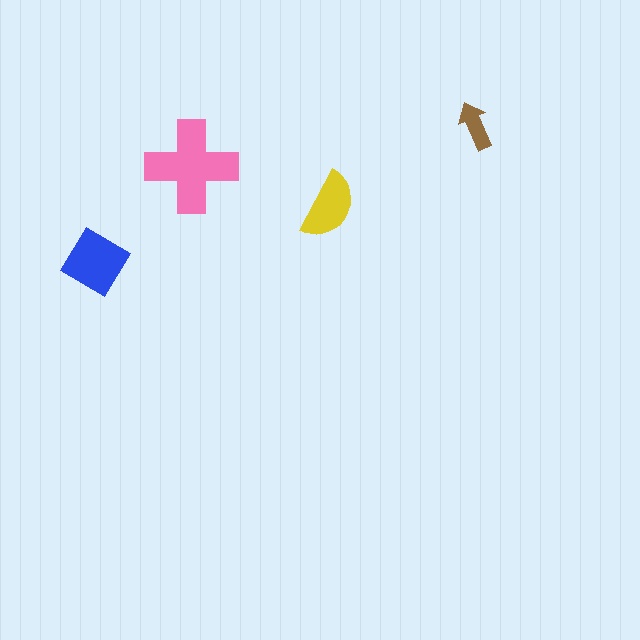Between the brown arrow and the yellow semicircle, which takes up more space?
The yellow semicircle.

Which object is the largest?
The pink cross.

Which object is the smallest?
The brown arrow.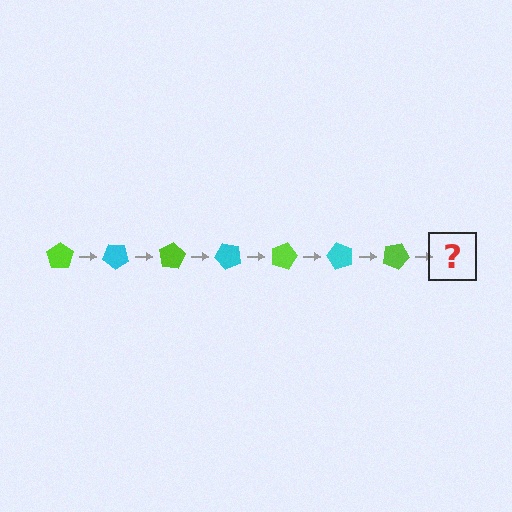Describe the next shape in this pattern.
It should be a cyan pentagon, rotated 280 degrees from the start.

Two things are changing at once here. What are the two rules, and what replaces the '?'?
The two rules are that it rotates 40 degrees each step and the color cycles through lime and cyan. The '?' should be a cyan pentagon, rotated 280 degrees from the start.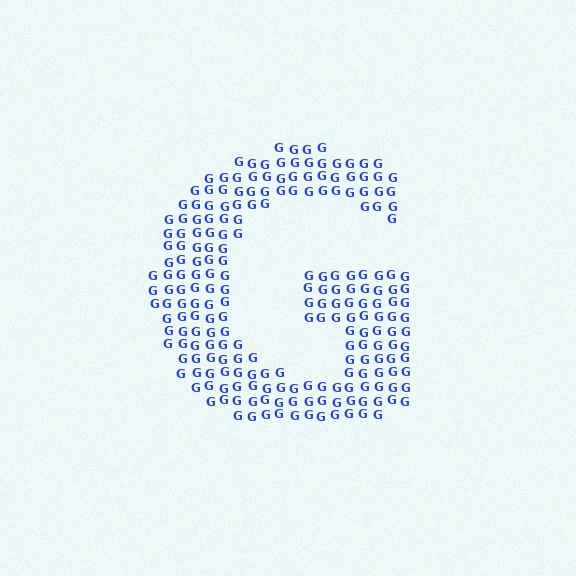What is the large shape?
The large shape is the letter G.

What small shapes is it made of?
It is made of small letter G's.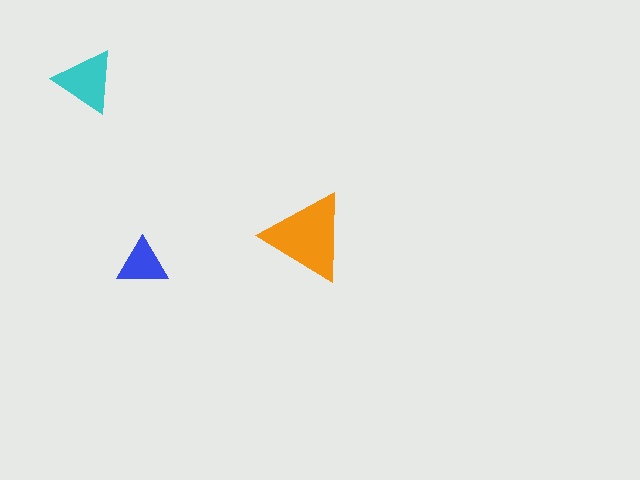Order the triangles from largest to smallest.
the orange one, the cyan one, the blue one.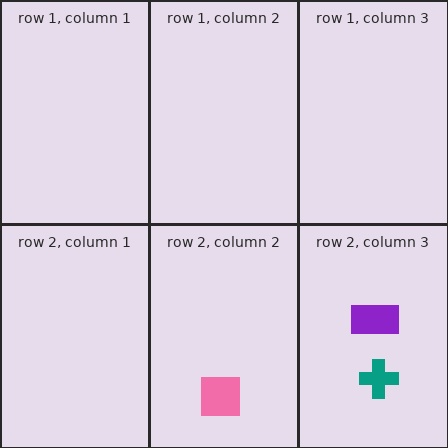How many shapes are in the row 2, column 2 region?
1.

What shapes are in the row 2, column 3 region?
The teal cross, the purple rectangle.